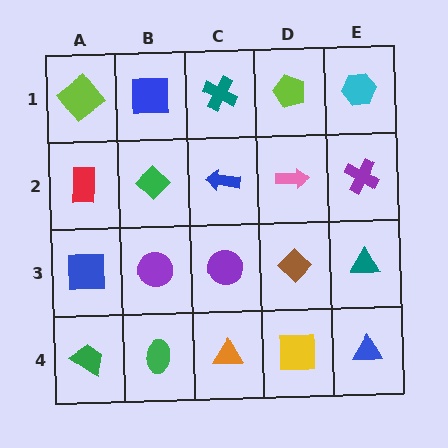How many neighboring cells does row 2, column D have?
4.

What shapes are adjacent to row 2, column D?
A lime pentagon (row 1, column D), a brown diamond (row 3, column D), a blue arrow (row 2, column C), a purple cross (row 2, column E).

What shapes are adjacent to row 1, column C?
A blue arrow (row 2, column C), a blue square (row 1, column B), a lime pentagon (row 1, column D).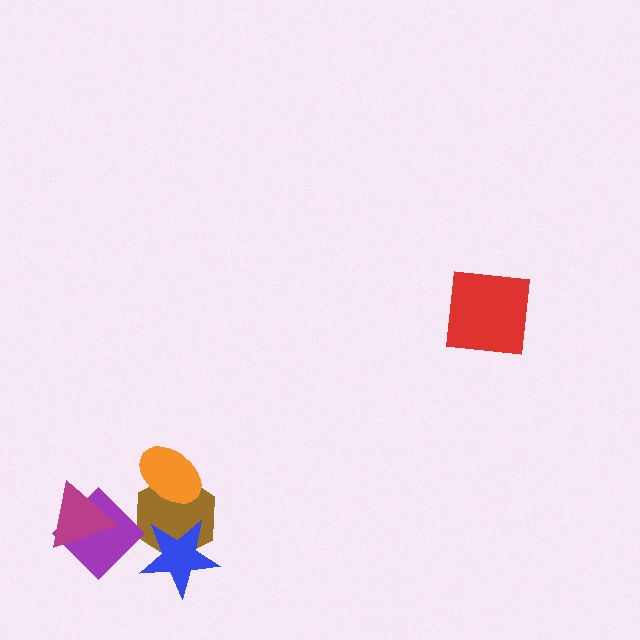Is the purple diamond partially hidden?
Yes, it is partially covered by another shape.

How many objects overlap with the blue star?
1 object overlaps with the blue star.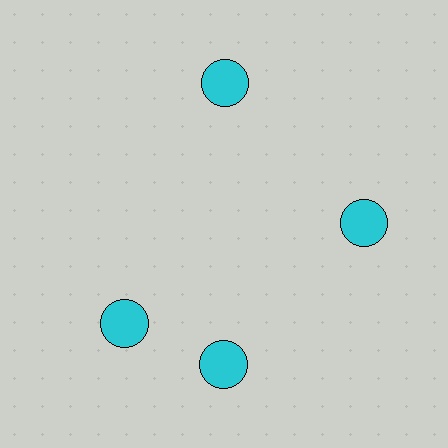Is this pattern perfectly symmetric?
No. The 4 cyan circles are arranged in a ring, but one element near the 9 o'clock position is rotated out of alignment along the ring, breaking the 4-fold rotational symmetry.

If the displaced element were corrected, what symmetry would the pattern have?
It would have 4-fold rotational symmetry — the pattern would map onto itself every 90 degrees.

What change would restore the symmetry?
The symmetry would be restored by rotating it back into even spacing with its neighbors so that all 4 circles sit at equal angles and equal distance from the center.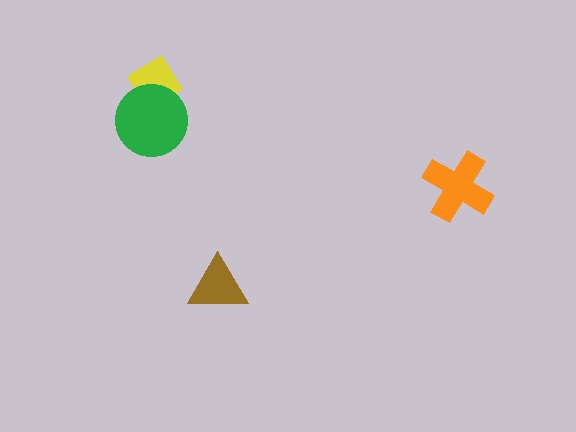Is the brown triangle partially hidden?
No, no other shape covers it.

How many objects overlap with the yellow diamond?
1 object overlaps with the yellow diamond.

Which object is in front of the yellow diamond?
The green circle is in front of the yellow diamond.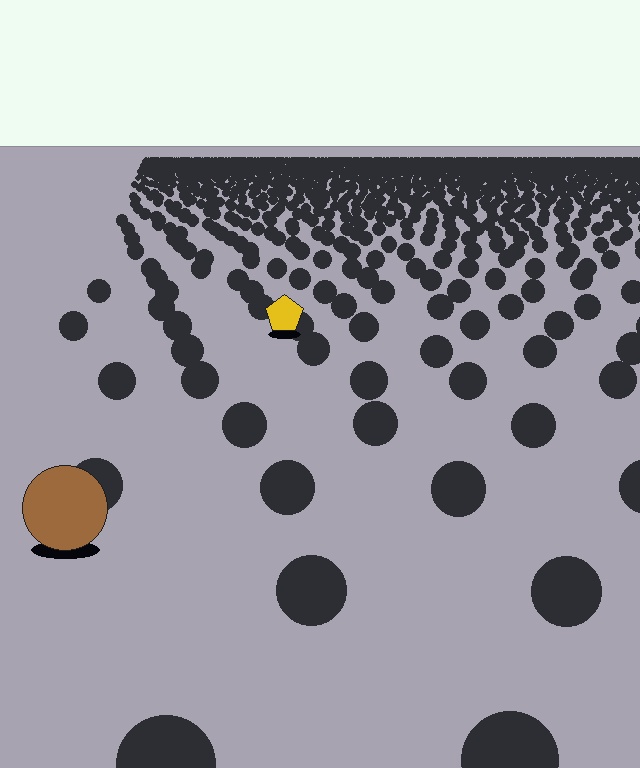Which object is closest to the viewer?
The brown circle is closest. The texture marks near it are larger and more spread out.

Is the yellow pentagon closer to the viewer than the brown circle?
No. The brown circle is closer — you can tell from the texture gradient: the ground texture is coarser near it.